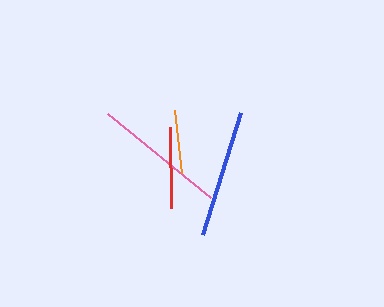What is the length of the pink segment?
The pink segment is approximately 133 pixels long.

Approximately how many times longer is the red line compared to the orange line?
The red line is approximately 1.3 times the length of the orange line.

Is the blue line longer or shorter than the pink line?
The pink line is longer than the blue line.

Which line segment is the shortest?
The orange line is the shortest at approximately 64 pixels.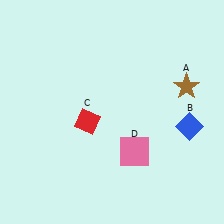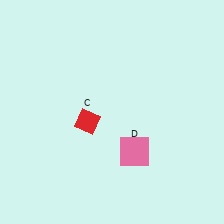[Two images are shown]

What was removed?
The blue diamond (B), the brown star (A) were removed in Image 2.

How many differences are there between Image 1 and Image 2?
There are 2 differences between the two images.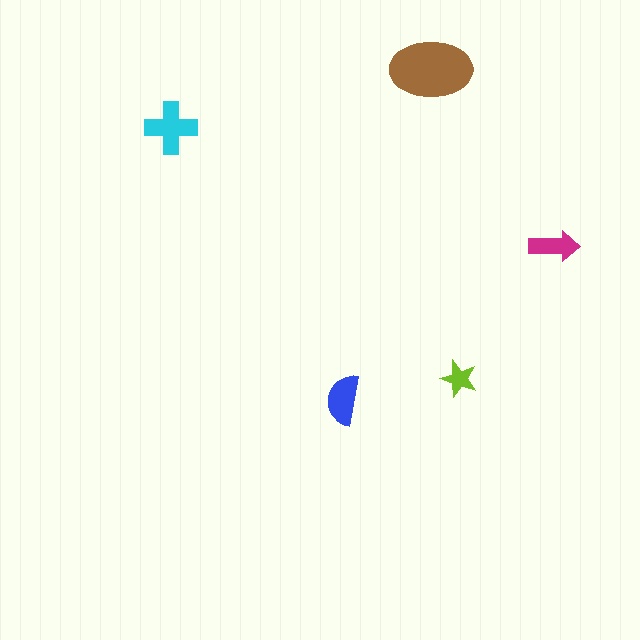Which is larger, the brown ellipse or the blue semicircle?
The brown ellipse.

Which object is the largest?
The brown ellipse.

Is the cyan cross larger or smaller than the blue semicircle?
Larger.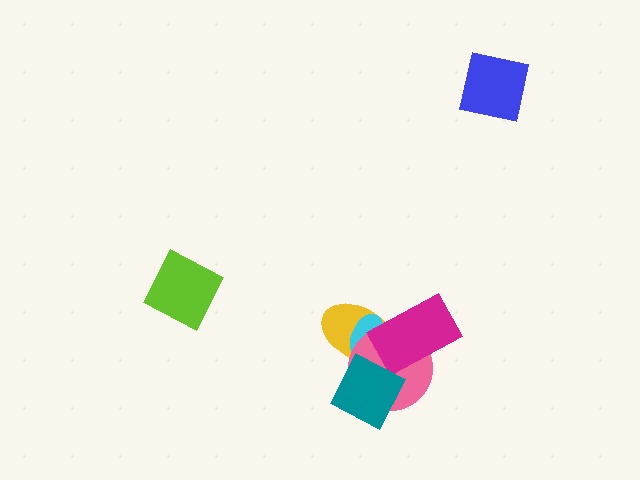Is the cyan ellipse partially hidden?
Yes, it is partially covered by another shape.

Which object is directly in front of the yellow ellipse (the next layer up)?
The cyan ellipse is directly in front of the yellow ellipse.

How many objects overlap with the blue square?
0 objects overlap with the blue square.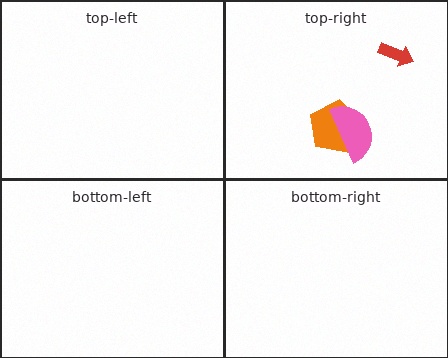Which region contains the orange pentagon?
The top-right region.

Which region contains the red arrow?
The top-right region.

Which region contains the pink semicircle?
The top-right region.